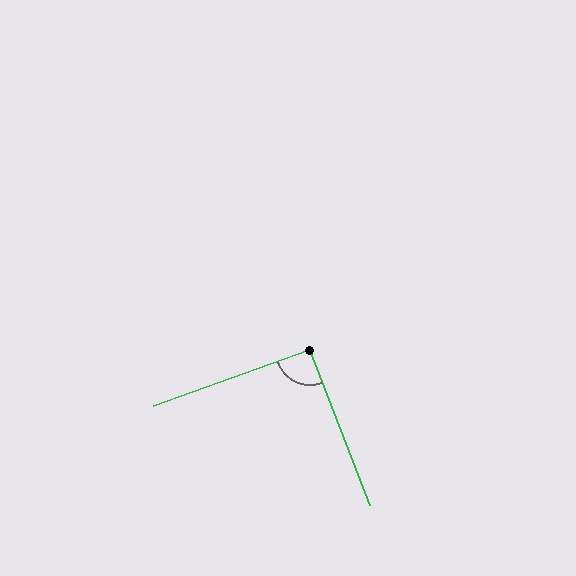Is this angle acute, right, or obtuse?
It is approximately a right angle.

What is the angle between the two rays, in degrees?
Approximately 91 degrees.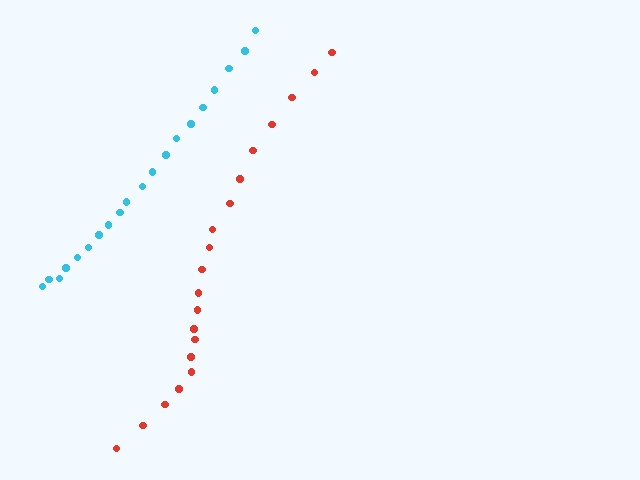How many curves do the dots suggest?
There are 2 distinct paths.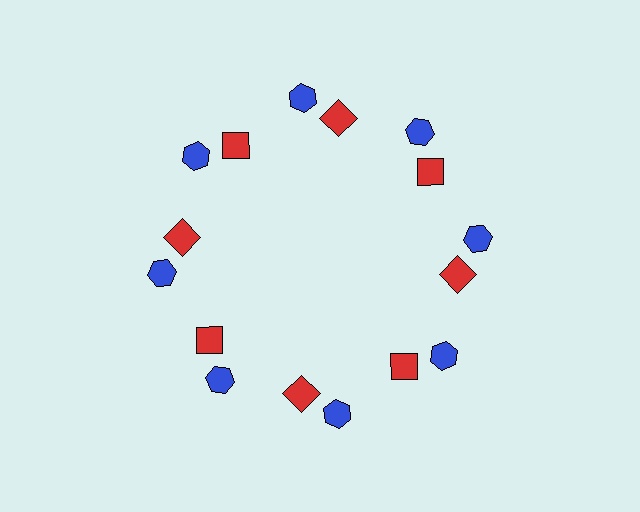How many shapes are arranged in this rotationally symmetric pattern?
There are 16 shapes, arranged in 8 groups of 2.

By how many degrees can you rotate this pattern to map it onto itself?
The pattern maps onto itself every 45 degrees of rotation.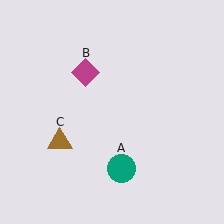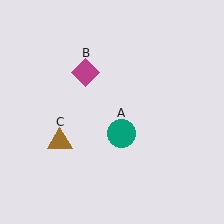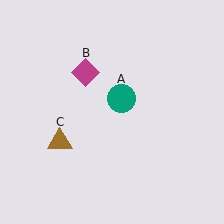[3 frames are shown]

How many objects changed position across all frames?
1 object changed position: teal circle (object A).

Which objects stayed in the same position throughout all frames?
Magenta diamond (object B) and brown triangle (object C) remained stationary.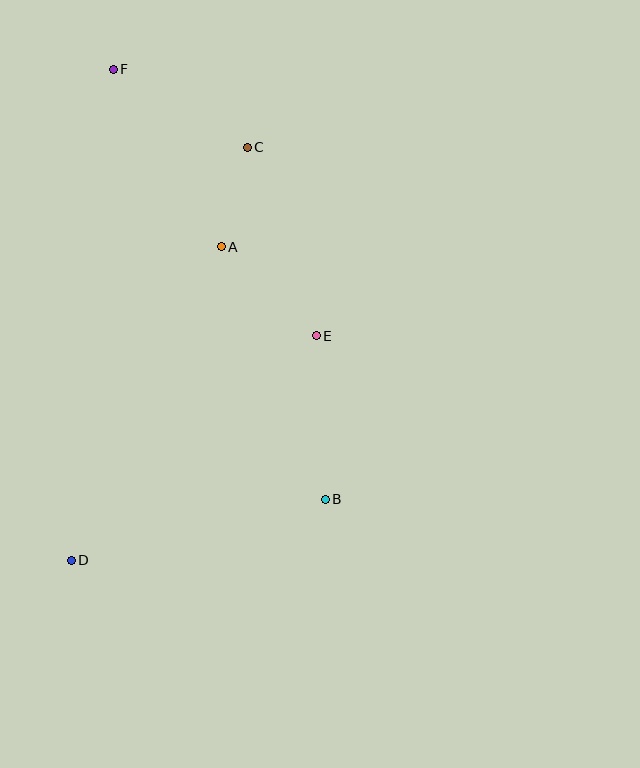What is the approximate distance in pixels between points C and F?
The distance between C and F is approximately 155 pixels.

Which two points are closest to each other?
Points A and C are closest to each other.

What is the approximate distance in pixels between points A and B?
The distance between A and B is approximately 273 pixels.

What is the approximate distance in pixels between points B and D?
The distance between B and D is approximately 261 pixels.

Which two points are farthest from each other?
Points D and F are farthest from each other.